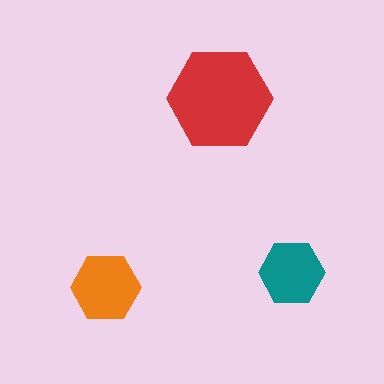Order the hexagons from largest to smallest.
the red one, the orange one, the teal one.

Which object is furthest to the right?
The teal hexagon is rightmost.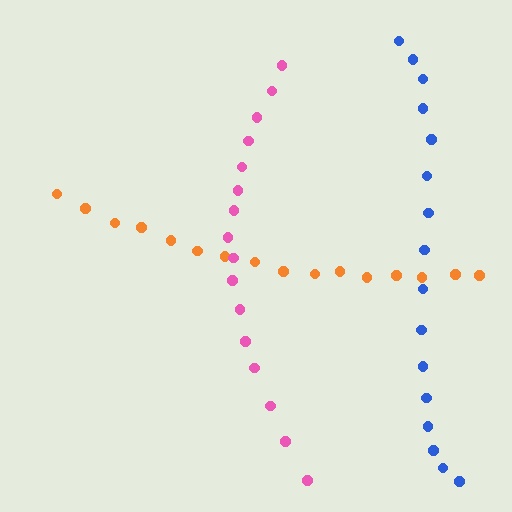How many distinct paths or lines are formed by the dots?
There are 3 distinct paths.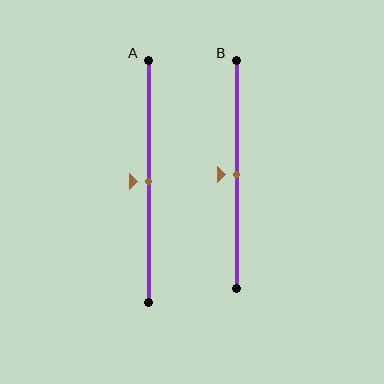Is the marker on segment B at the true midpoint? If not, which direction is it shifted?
Yes, the marker on segment B is at the true midpoint.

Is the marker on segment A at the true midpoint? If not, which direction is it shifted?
Yes, the marker on segment A is at the true midpoint.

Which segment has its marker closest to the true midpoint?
Segment A has its marker closest to the true midpoint.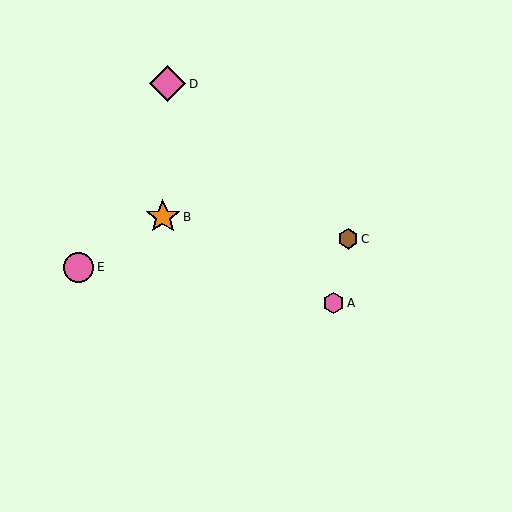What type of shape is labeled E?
Shape E is a pink circle.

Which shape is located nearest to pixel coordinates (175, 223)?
The orange star (labeled B) at (163, 217) is nearest to that location.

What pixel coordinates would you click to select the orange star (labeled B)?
Click at (163, 217) to select the orange star B.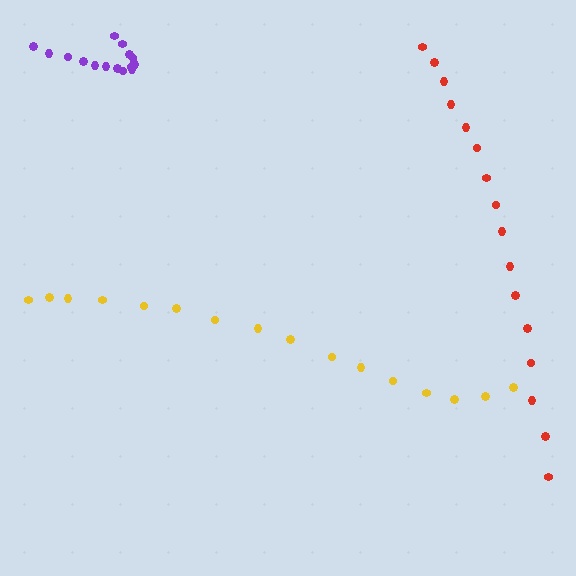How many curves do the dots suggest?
There are 3 distinct paths.